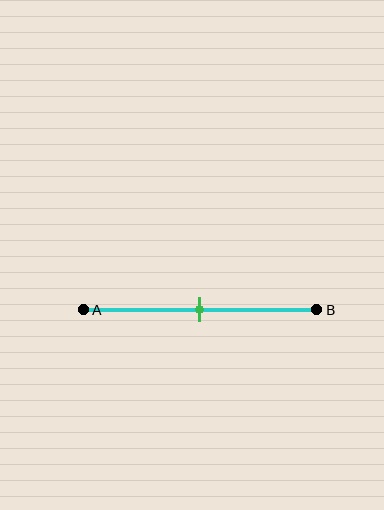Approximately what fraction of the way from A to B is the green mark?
The green mark is approximately 50% of the way from A to B.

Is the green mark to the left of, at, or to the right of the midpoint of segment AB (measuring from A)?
The green mark is approximately at the midpoint of segment AB.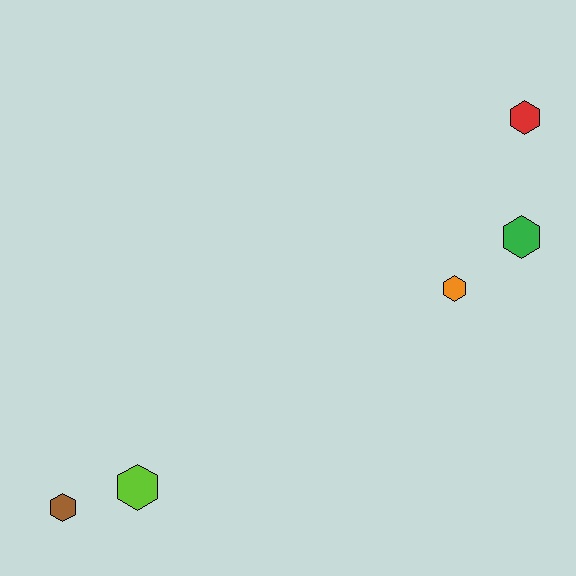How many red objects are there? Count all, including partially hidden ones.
There is 1 red object.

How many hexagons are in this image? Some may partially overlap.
There are 5 hexagons.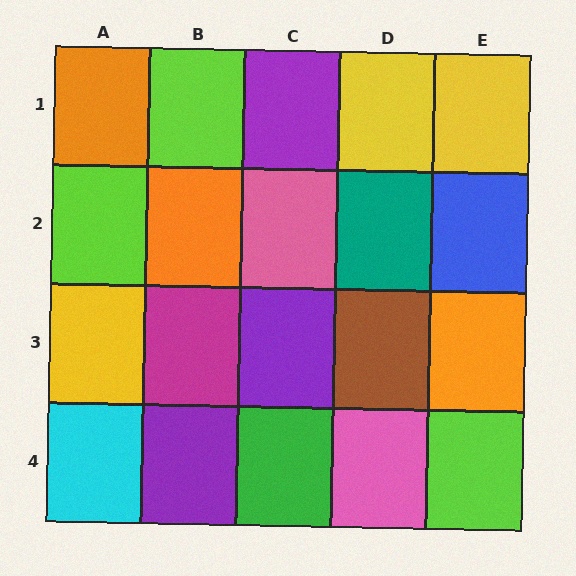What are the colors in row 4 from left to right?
Cyan, purple, green, pink, lime.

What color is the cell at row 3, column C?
Purple.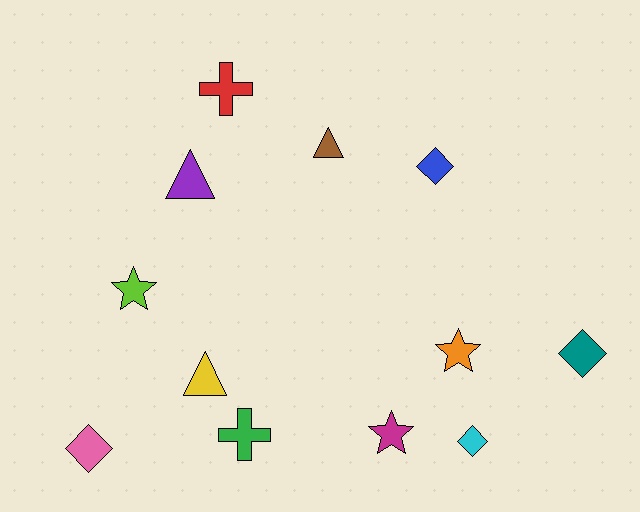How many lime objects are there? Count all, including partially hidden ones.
There is 1 lime object.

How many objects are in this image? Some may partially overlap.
There are 12 objects.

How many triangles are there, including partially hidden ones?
There are 3 triangles.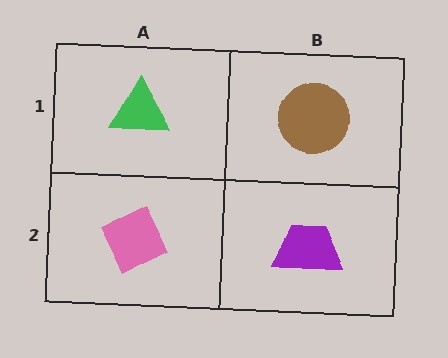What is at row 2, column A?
A pink diamond.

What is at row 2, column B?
A purple trapezoid.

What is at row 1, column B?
A brown circle.